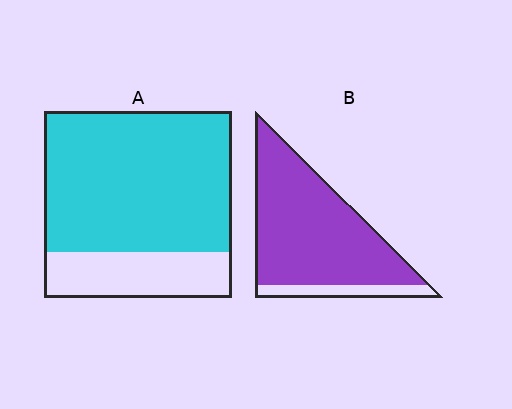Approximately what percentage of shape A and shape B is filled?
A is approximately 75% and B is approximately 85%.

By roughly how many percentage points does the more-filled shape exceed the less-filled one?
By roughly 10 percentage points (B over A).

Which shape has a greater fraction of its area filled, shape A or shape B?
Shape B.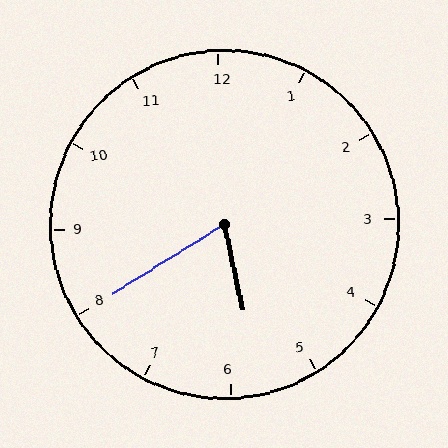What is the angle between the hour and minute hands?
Approximately 70 degrees.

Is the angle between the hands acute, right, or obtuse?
It is acute.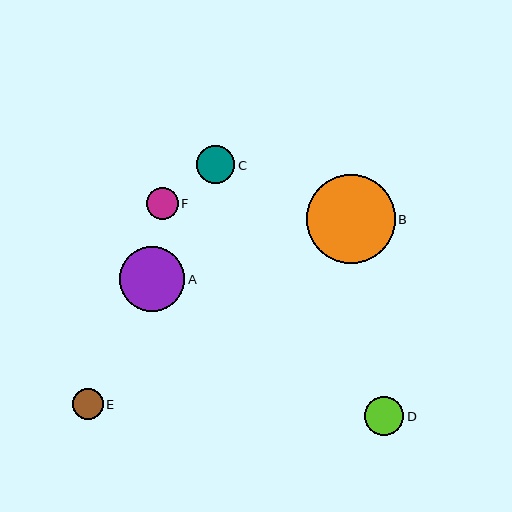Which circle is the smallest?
Circle E is the smallest with a size of approximately 31 pixels.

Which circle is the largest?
Circle B is the largest with a size of approximately 89 pixels.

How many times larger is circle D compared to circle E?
Circle D is approximately 1.3 times the size of circle E.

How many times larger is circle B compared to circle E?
Circle B is approximately 2.9 times the size of circle E.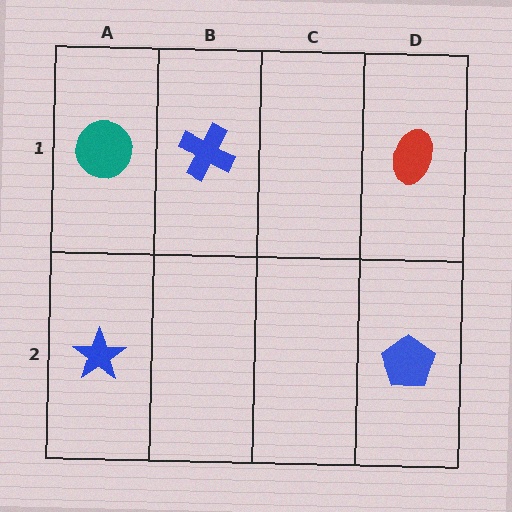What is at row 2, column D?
A blue pentagon.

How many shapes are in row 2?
2 shapes.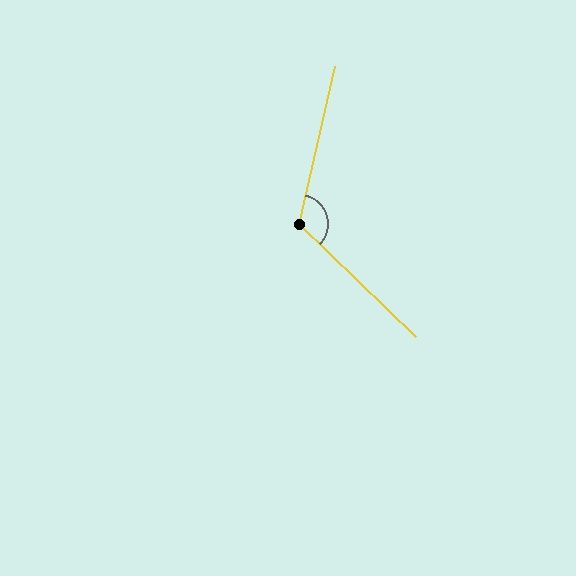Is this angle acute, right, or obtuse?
It is obtuse.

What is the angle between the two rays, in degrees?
Approximately 121 degrees.